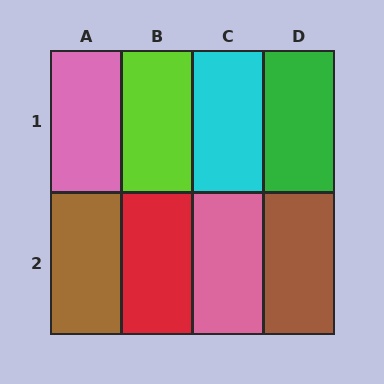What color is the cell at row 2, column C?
Pink.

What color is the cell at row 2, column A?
Brown.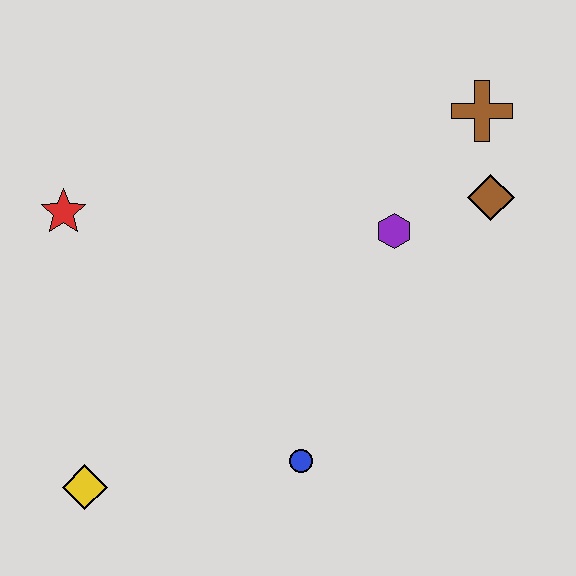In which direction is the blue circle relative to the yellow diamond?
The blue circle is to the right of the yellow diamond.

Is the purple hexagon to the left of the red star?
No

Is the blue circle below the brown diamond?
Yes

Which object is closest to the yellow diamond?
The blue circle is closest to the yellow diamond.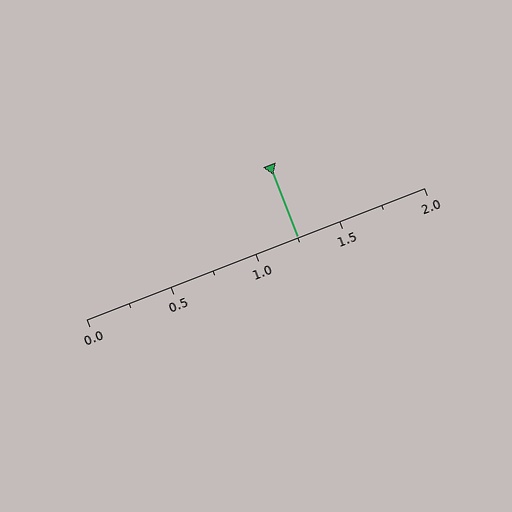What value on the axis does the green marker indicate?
The marker indicates approximately 1.25.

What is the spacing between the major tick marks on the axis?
The major ticks are spaced 0.5 apart.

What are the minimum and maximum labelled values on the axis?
The axis runs from 0.0 to 2.0.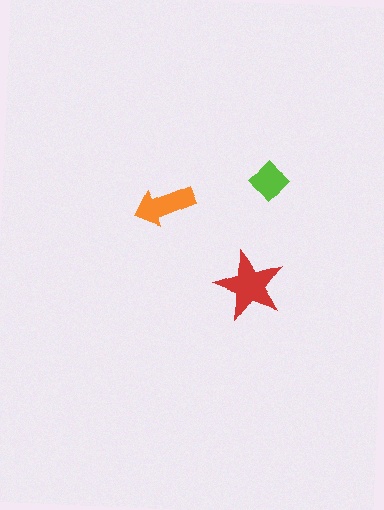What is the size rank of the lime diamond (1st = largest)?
3rd.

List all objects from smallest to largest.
The lime diamond, the orange arrow, the red star.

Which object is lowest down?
The red star is bottommost.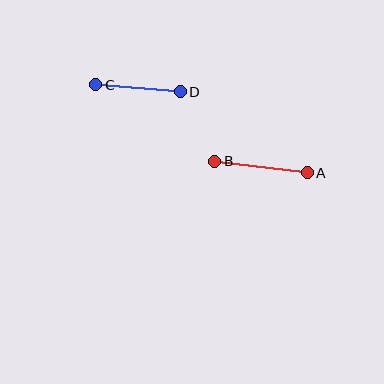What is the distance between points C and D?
The distance is approximately 85 pixels.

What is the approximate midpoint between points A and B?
The midpoint is at approximately (261, 167) pixels.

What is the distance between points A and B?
The distance is approximately 93 pixels.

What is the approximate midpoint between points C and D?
The midpoint is at approximately (138, 88) pixels.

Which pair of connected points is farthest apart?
Points A and B are farthest apart.